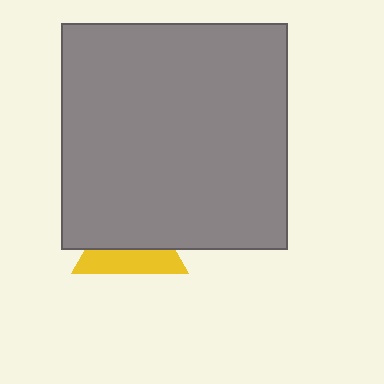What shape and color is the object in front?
The object in front is a gray square.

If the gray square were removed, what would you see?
You would see the complete yellow triangle.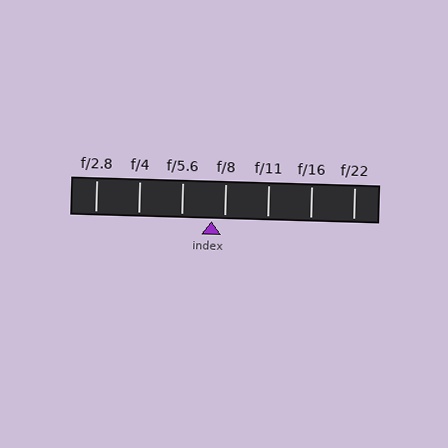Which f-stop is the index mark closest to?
The index mark is closest to f/8.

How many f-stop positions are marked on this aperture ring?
There are 7 f-stop positions marked.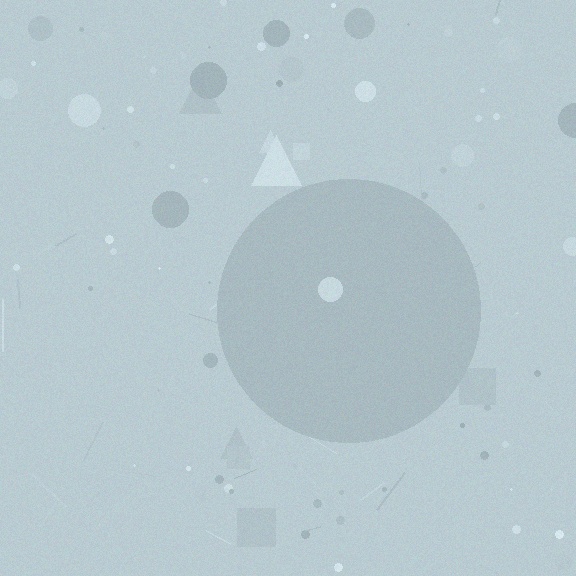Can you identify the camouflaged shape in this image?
The camouflaged shape is a circle.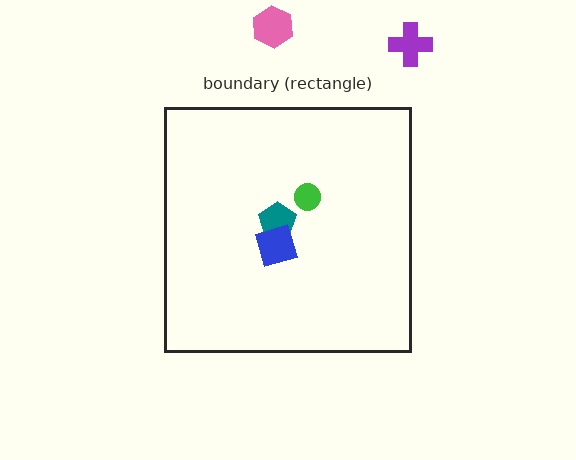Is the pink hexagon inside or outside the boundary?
Outside.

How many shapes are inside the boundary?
3 inside, 2 outside.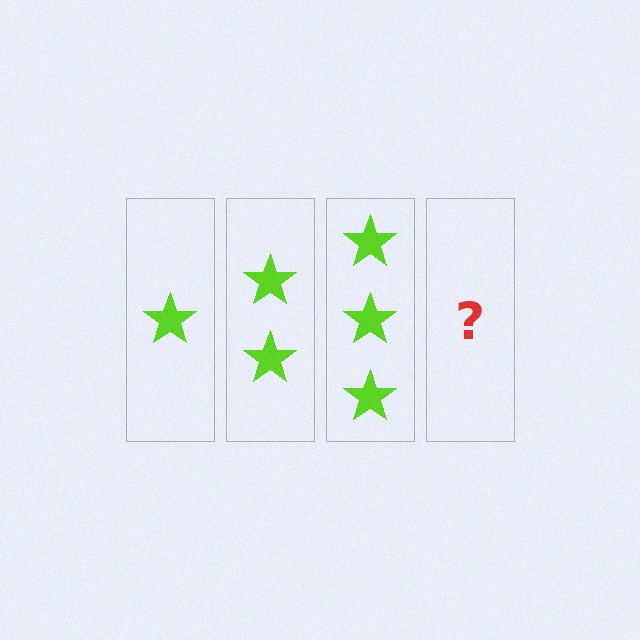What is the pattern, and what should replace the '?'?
The pattern is that each step adds one more star. The '?' should be 4 stars.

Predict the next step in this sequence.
The next step is 4 stars.